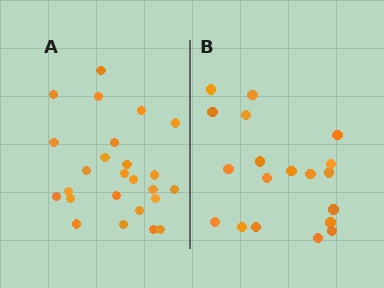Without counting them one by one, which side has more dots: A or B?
Region A (the left region) has more dots.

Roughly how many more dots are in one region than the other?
Region A has about 6 more dots than region B.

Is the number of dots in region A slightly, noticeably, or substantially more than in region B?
Region A has noticeably more, but not dramatically so. The ratio is roughly 1.3 to 1.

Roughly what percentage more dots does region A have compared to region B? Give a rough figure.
About 30% more.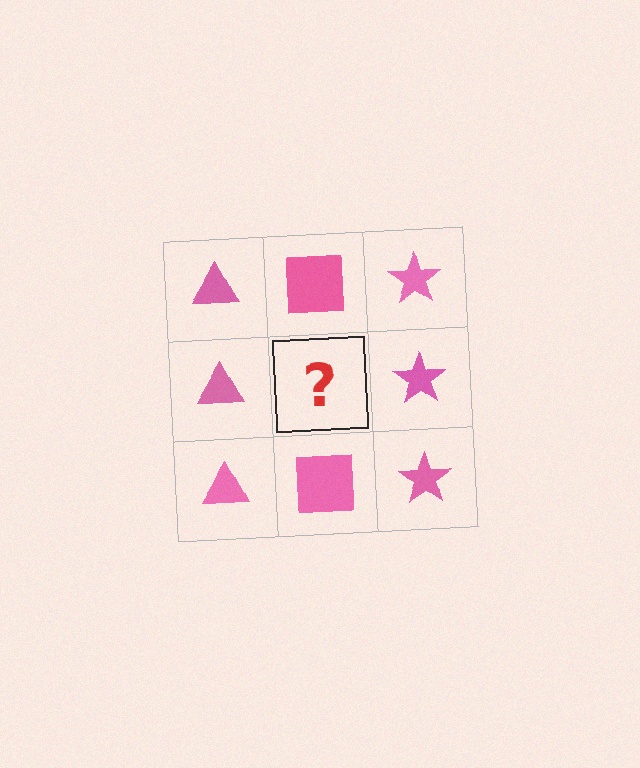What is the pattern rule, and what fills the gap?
The rule is that each column has a consistent shape. The gap should be filled with a pink square.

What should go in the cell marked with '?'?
The missing cell should contain a pink square.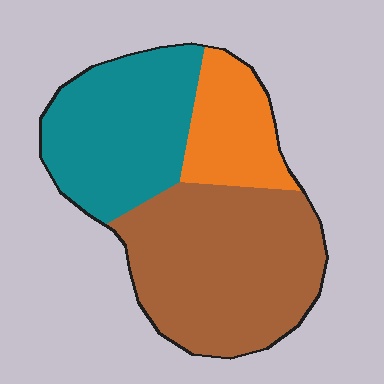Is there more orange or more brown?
Brown.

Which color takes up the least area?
Orange, at roughly 20%.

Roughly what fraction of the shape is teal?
Teal covers about 35% of the shape.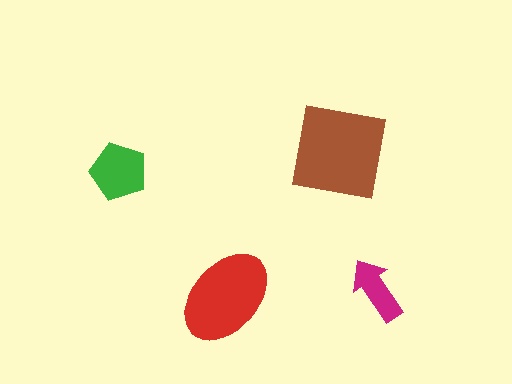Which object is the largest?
The brown square.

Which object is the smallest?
The magenta arrow.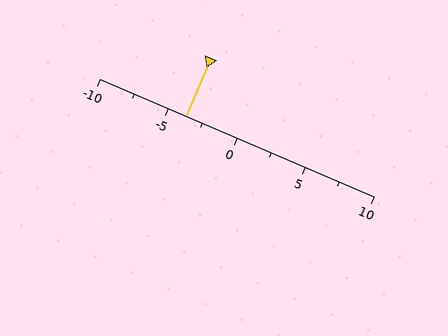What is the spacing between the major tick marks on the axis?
The major ticks are spaced 5 apart.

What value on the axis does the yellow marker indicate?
The marker indicates approximately -3.8.